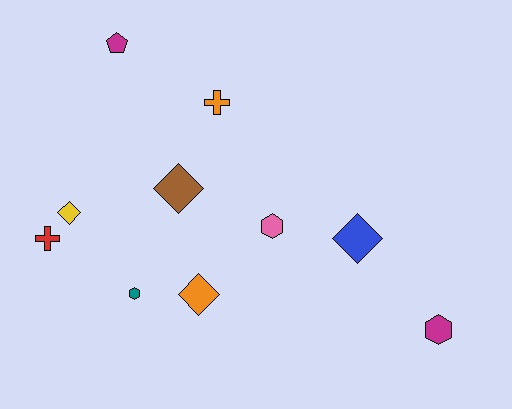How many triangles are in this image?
There are no triangles.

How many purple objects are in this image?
There are no purple objects.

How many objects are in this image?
There are 10 objects.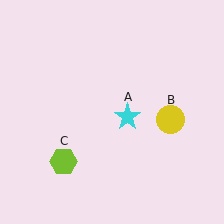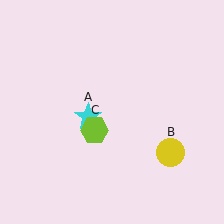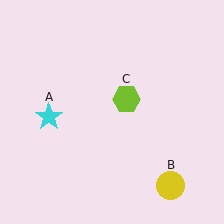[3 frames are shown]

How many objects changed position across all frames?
3 objects changed position: cyan star (object A), yellow circle (object B), lime hexagon (object C).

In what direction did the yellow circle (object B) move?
The yellow circle (object B) moved down.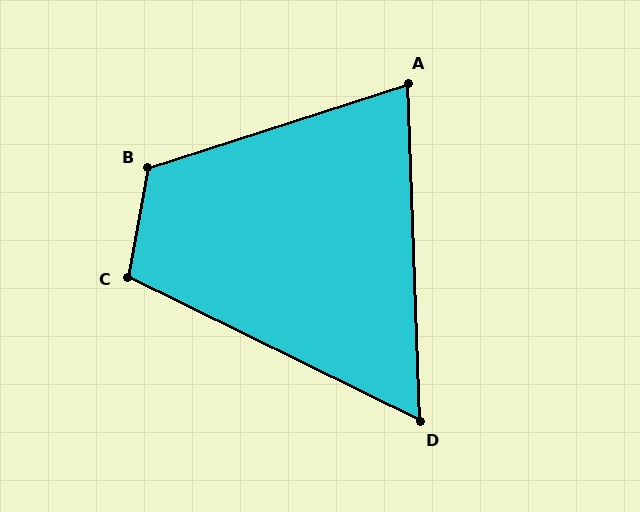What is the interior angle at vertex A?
Approximately 74 degrees (acute).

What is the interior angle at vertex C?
Approximately 106 degrees (obtuse).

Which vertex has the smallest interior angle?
D, at approximately 62 degrees.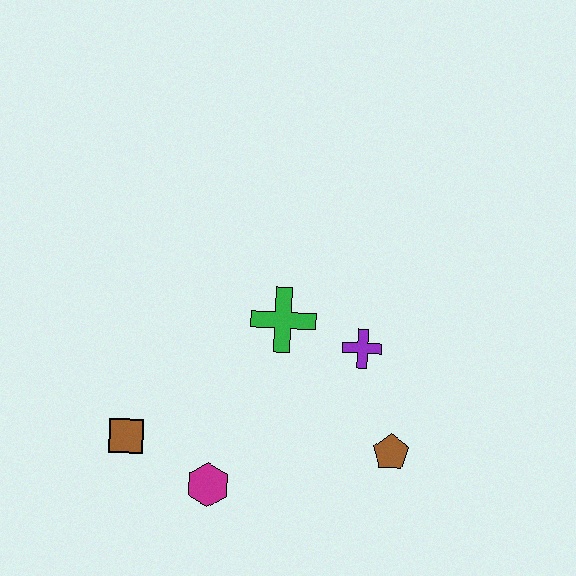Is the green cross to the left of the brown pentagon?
Yes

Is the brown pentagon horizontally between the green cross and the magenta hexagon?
No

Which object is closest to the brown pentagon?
The purple cross is closest to the brown pentagon.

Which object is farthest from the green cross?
The brown square is farthest from the green cross.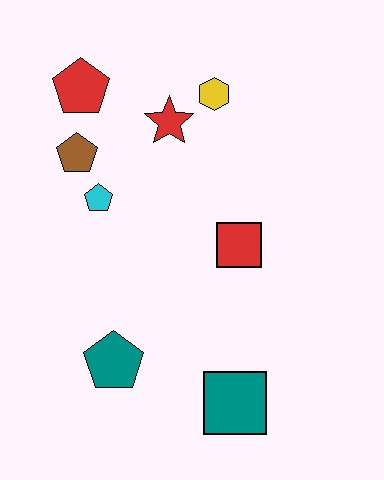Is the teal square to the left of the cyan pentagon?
No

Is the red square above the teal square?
Yes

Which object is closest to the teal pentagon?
The teal square is closest to the teal pentagon.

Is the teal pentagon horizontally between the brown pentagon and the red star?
Yes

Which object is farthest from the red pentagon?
The teal square is farthest from the red pentagon.